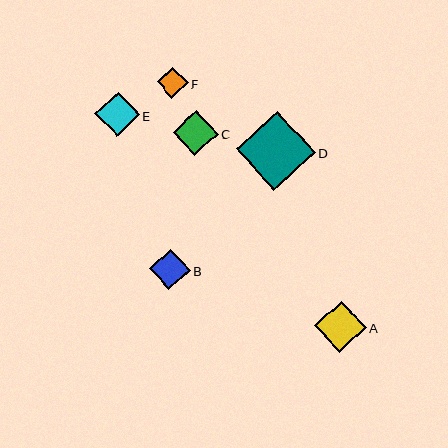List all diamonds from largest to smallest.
From largest to smallest: D, A, C, E, B, F.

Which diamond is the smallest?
Diamond F is the smallest with a size of approximately 31 pixels.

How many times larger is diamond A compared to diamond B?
Diamond A is approximately 1.3 times the size of diamond B.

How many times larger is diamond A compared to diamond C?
Diamond A is approximately 1.1 times the size of diamond C.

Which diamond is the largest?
Diamond D is the largest with a size of approximately 79 pixels.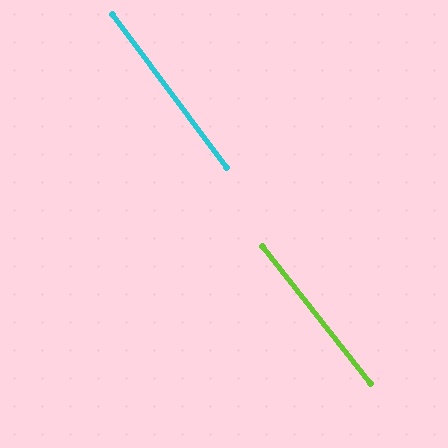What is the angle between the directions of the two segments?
Approximately 2 degrees.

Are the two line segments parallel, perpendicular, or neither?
Parallel — their directions differ by only 1.5°.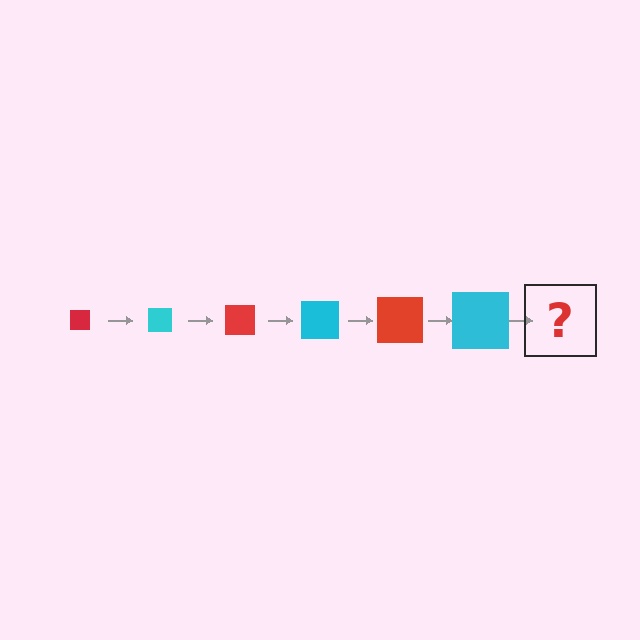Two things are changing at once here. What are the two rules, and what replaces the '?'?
The two rules are that the square grows larger each step and the color cycles through red and cyan. The '?' should be a red square, larger than the previous one.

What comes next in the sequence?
The next element should be a red square, larger than the previous one.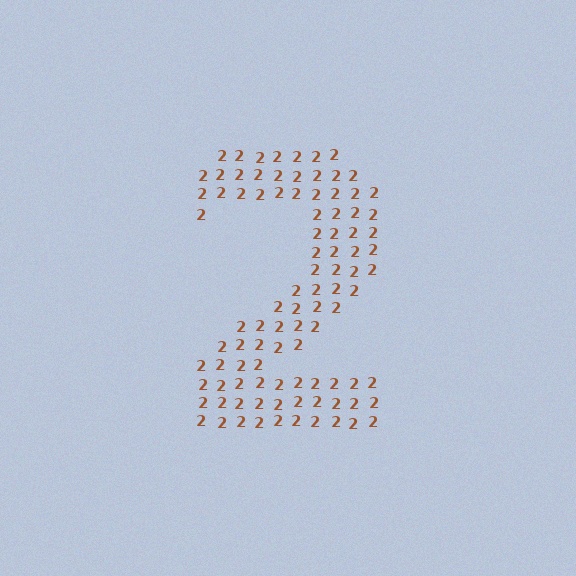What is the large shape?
The large shape is the digit 2.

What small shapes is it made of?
It is made of small digit 2's.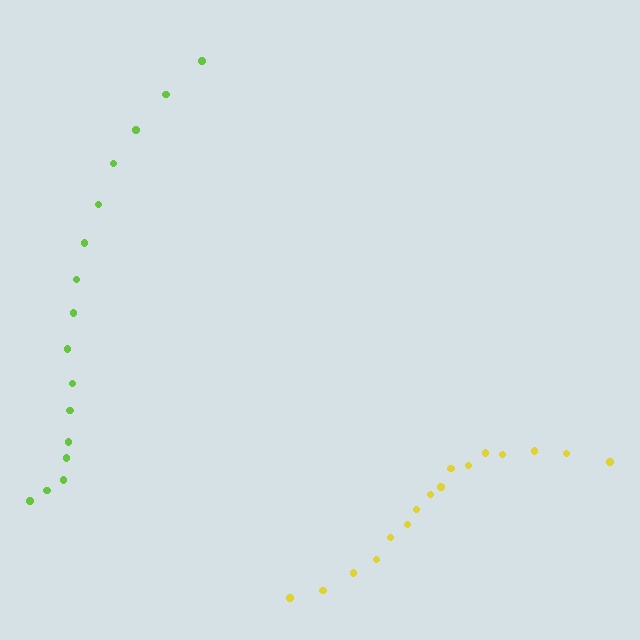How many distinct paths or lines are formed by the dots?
There are 2 distinct paths.